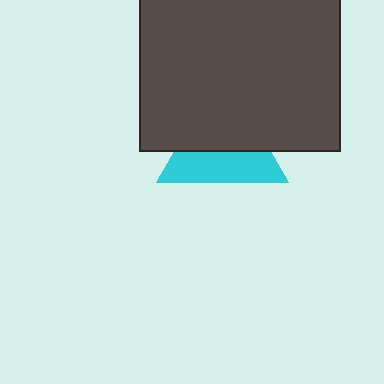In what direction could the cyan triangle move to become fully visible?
The cyan triangle could move down. That would shift it out from behind the dark gray square entirely.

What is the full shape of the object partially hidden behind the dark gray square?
The partially hidden object is a cyan triangle.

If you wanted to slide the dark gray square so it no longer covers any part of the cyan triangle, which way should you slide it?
Slide it up — that is the most direct way to separate the two shapes.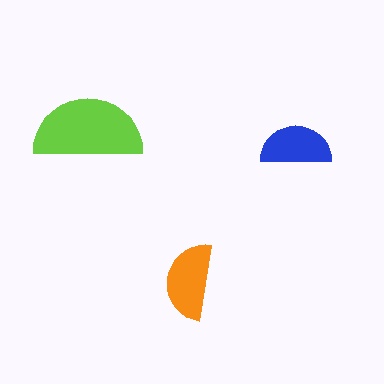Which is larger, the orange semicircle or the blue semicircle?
The orange one.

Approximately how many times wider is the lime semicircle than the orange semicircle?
About 1.5 times wider.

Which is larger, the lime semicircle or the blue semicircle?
The lime one.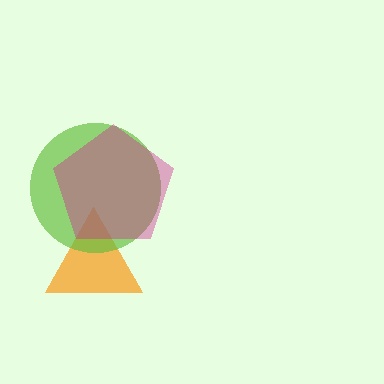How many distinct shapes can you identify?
There are 3 distinct shapes: an orange triangle, a lime circle, a magenta pentagon.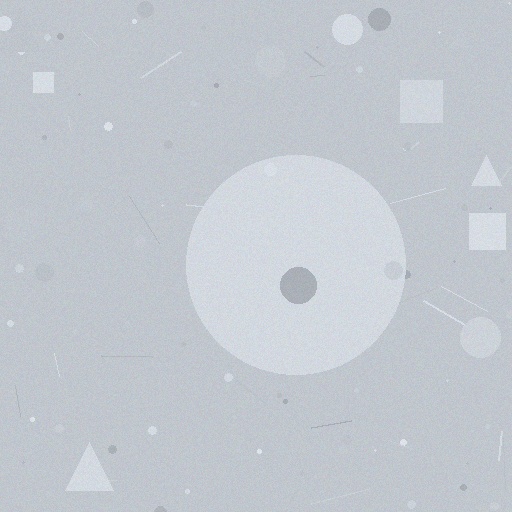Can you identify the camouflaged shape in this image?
The camouflaged shape is a circle.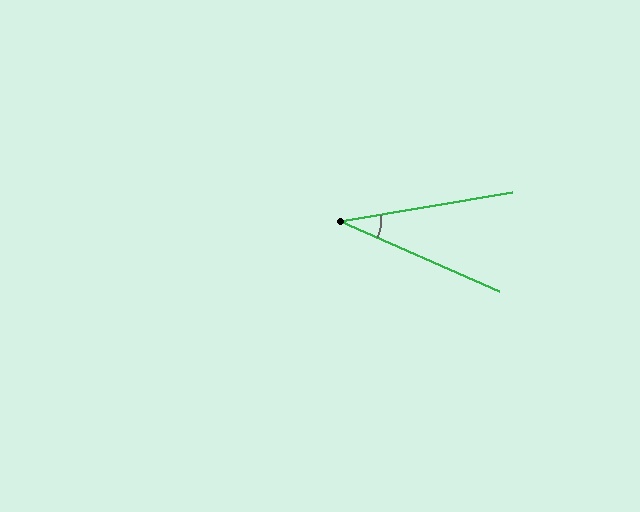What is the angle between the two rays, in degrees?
Approximately 33 degrees.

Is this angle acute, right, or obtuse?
It is acute.